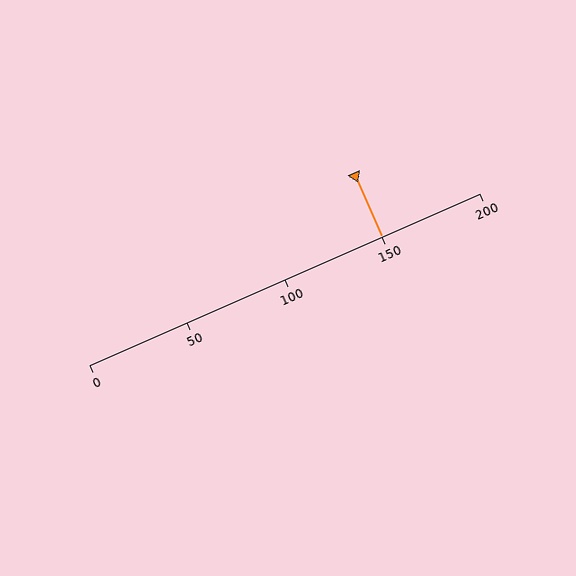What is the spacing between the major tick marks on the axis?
The major ticks are spaced 50 apart.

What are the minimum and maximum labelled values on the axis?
The axis runs from 0 to 200.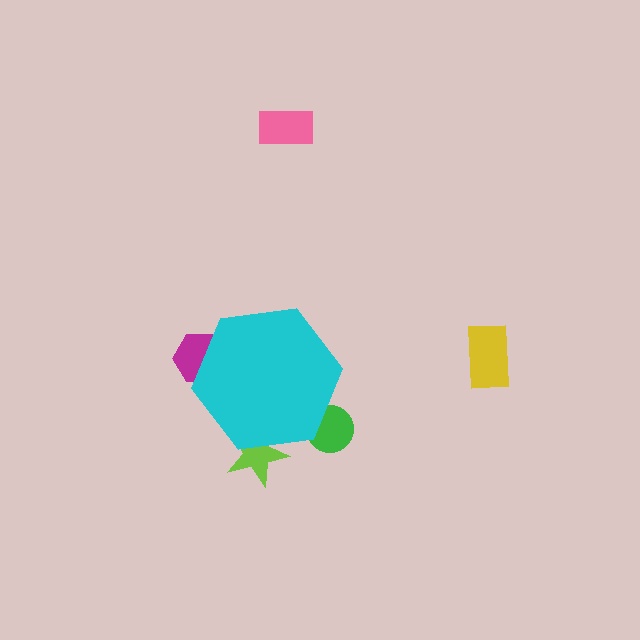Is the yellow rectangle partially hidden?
No, the yellow rectangle is fully visible.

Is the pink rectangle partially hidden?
No, the pink rectangle is fully visible.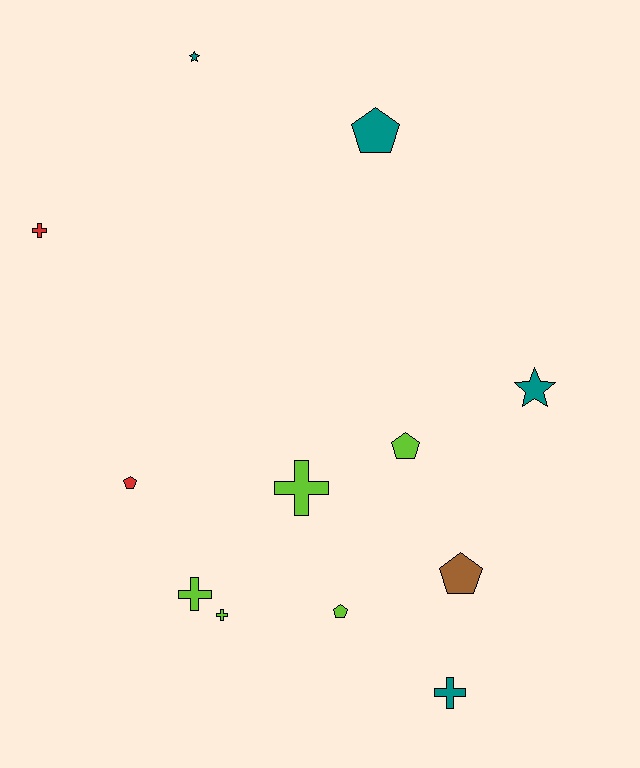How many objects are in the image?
There are 12 objects.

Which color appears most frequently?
Lime, with 5 objects.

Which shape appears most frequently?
Pentagon, with 5 objects.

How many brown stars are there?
There are no brown stars.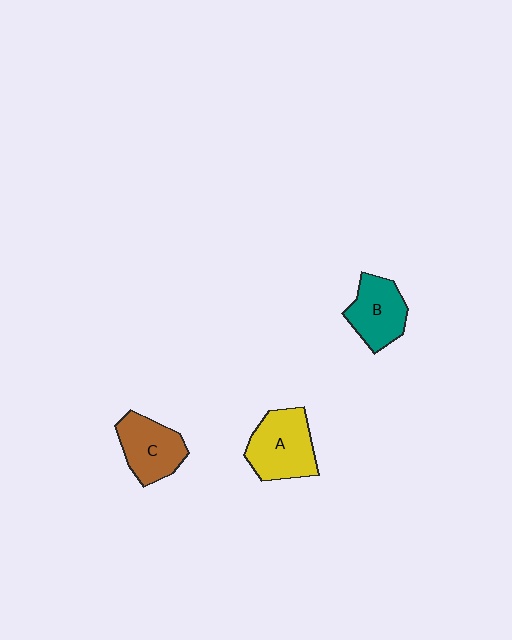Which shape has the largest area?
Shape A (yellow).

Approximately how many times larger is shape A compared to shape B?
Approximately 1.2 times.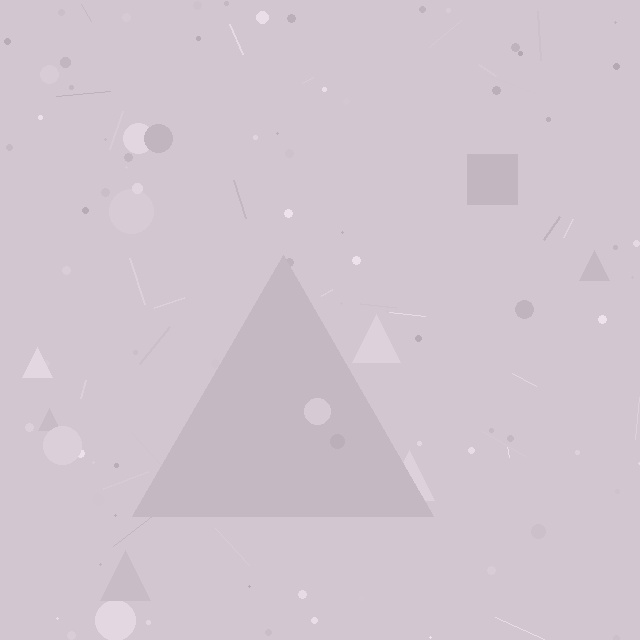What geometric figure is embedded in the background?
A triangle is embedded in the background.